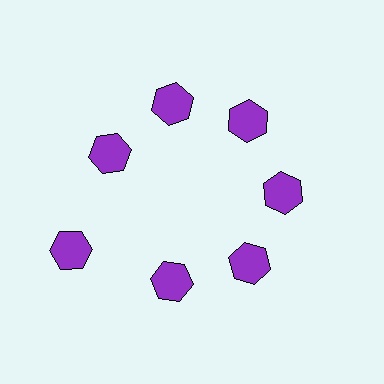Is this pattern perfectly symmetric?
No. The 7 purple hexagons are arranged in a ring, but one element near the 8 o'clock position is pushed outward from the center, breaking the 7-fold rotational symmetry.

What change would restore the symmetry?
The symmetry would be restored by moving it inward, back onto the ring so that all 7 hexagons sit at equal angles and equal distance from the center.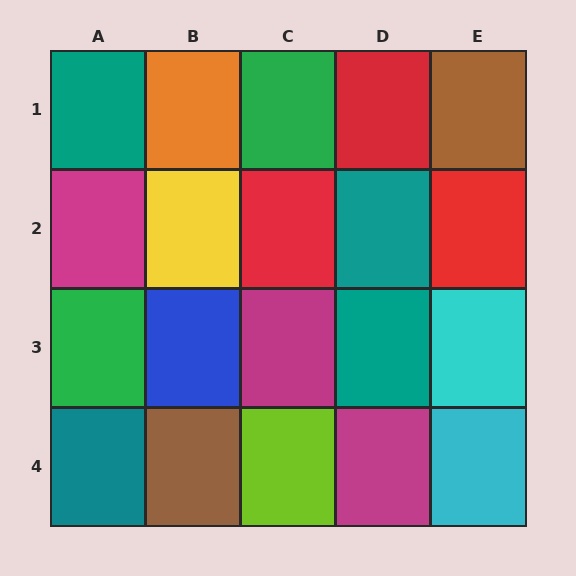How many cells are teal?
4 cells are teal.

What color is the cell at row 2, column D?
Teal.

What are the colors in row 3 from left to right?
Green, blue, magenta, teal, cyan.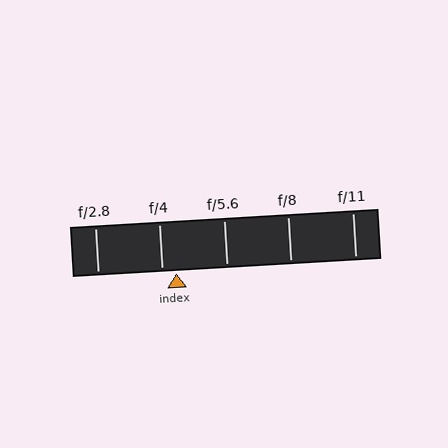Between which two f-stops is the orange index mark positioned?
The index mark is between f/4 and f/5.6.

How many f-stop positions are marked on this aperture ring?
There are 5 f-stop positions marked.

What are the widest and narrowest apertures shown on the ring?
The widest aperture shown is f/2.8 and the narrowest is f/11.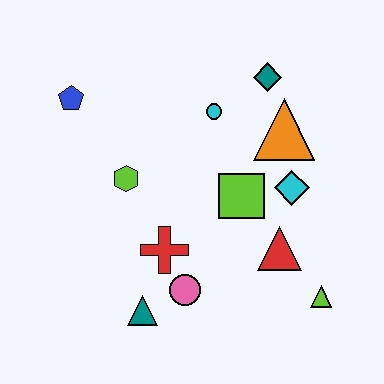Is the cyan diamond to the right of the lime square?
Yes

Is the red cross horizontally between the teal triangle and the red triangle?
Yes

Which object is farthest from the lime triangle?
The blue pentagon is farthest from the lime triangle.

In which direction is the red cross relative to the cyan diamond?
The red cross is to the left of the cyan diamond.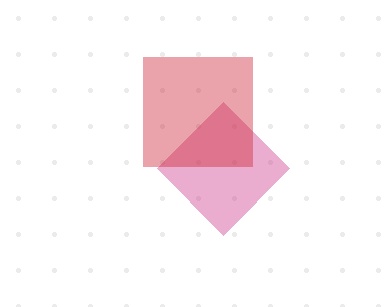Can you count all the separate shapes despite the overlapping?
Yes, there are 2 separate shapes.